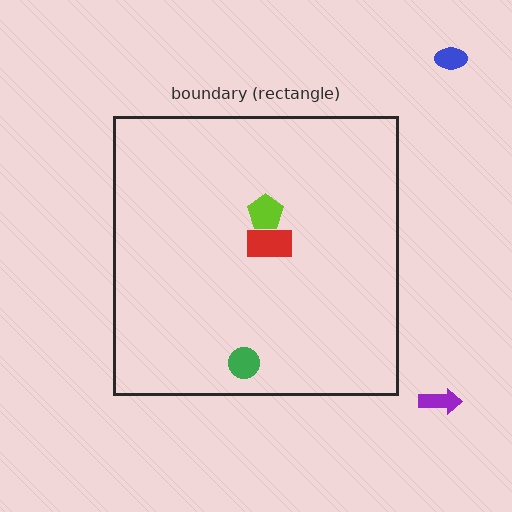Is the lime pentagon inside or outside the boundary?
Inside.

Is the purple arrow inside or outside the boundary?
Outside.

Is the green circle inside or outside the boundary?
Inside.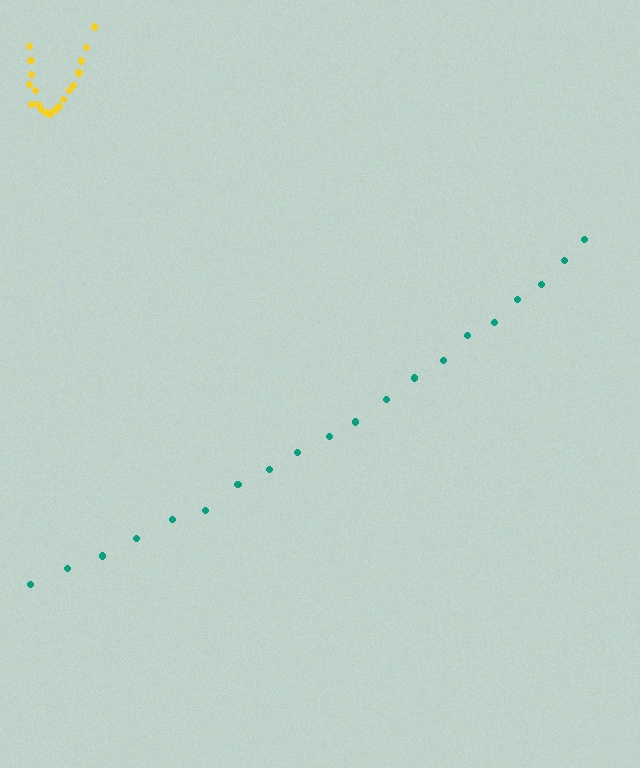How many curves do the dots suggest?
There are 2 distinct paths.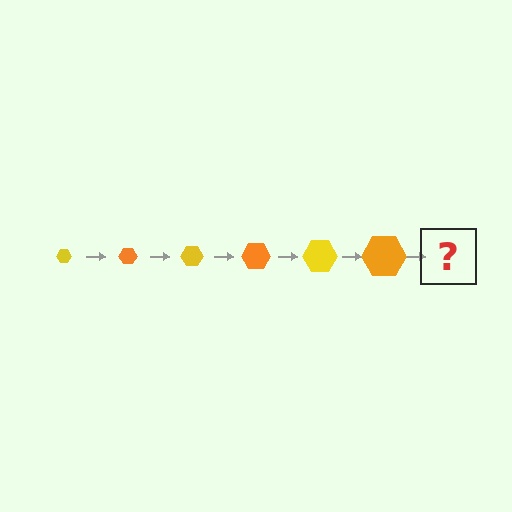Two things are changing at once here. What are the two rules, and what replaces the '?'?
The two rules are that the hexagon grows larger each step and the color cycles through yellow and orange. The '?' should be a yellow hexagon, larger than the previous one.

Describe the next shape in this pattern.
It should be a yellow hexagon, larger than the previous one.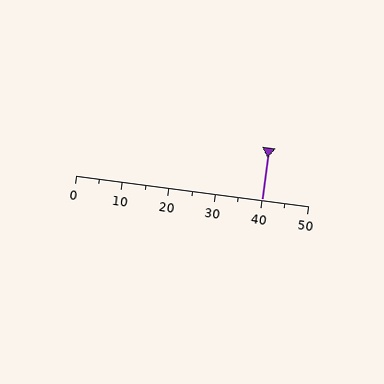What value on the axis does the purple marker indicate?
The marker indicates approximately 40.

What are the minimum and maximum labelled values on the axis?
The axis runs from 0 to 50.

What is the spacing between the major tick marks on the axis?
The major ticks are spaced 10 apart.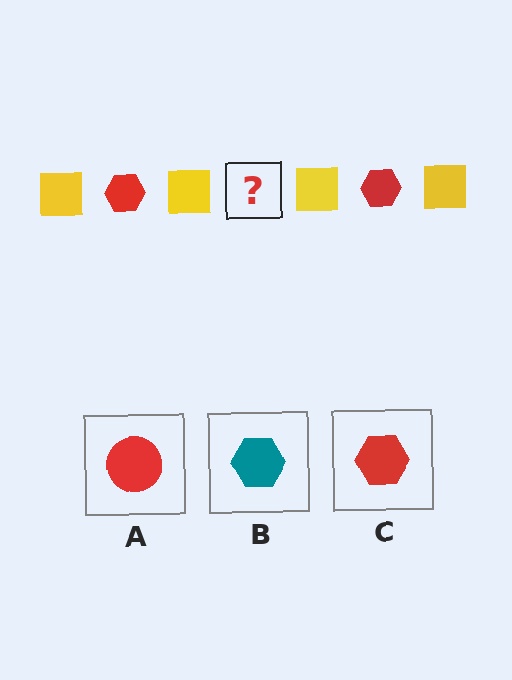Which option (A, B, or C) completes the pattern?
C.